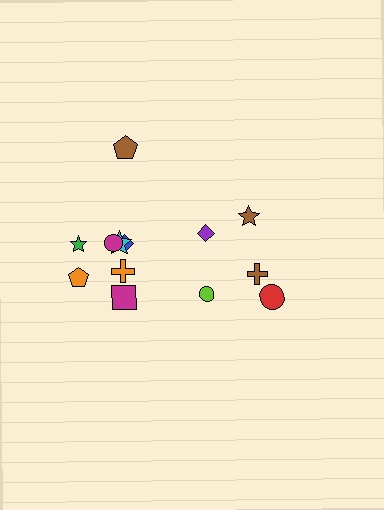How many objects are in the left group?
There are 8 objects.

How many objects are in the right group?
There are 5 objects.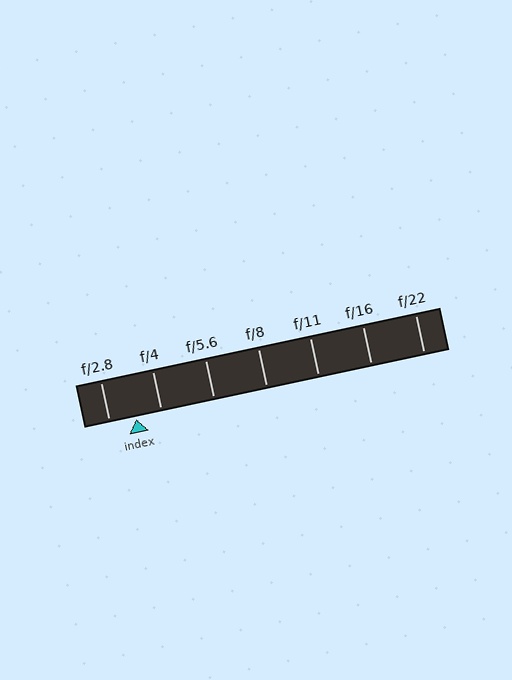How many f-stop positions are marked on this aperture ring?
There are 7 f-stop positions marked.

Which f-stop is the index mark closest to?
The index mark is closest to f/4.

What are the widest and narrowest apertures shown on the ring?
The widest aperture shown is f/2.8 and the narrowest is f/22.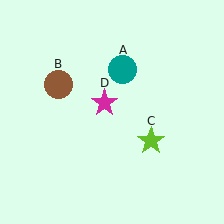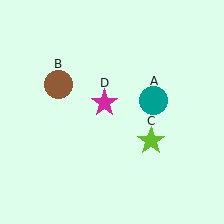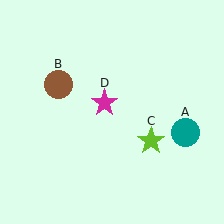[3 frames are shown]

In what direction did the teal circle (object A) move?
The teal circle (object A) moved down and to the right.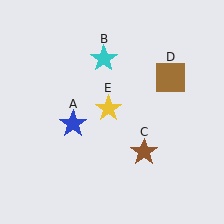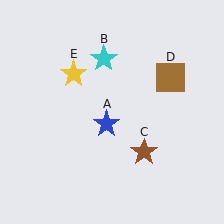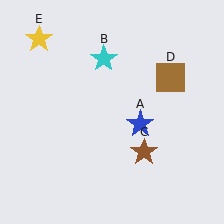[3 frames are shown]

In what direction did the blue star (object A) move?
The blue star (object A) moved right.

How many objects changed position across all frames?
2 objects changed position: blue star (object A), yellow star (object E).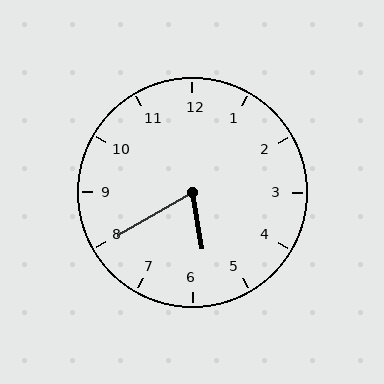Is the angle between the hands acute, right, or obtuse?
It is acute.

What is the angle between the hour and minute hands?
Approximately 70 degrees.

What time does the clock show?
5:40.